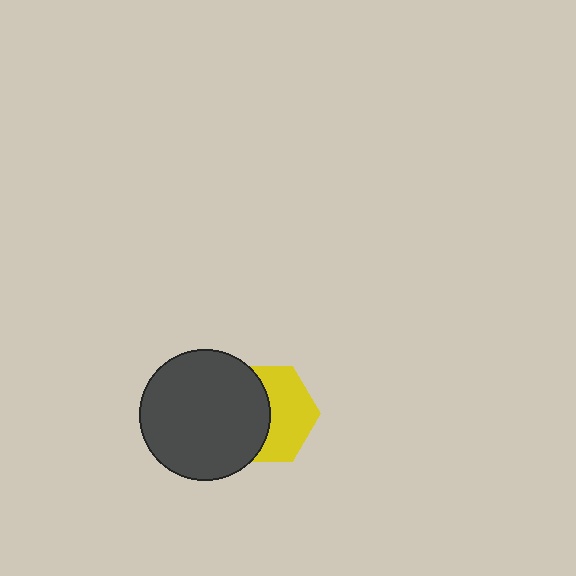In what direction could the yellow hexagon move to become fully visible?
The yellow hexagon could move right. That would shift it out from behind the dark gray circle entirely.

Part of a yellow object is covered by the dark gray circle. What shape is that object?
It is a hexagon.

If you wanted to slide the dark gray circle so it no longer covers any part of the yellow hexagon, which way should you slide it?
Slide it left — that is the most direct way to separate the two shapes.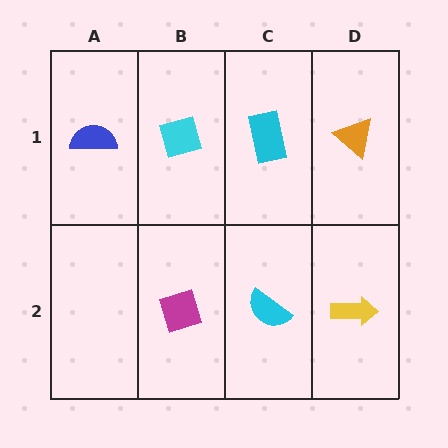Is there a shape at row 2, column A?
No, that cell is empty.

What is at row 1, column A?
A blue semicircle.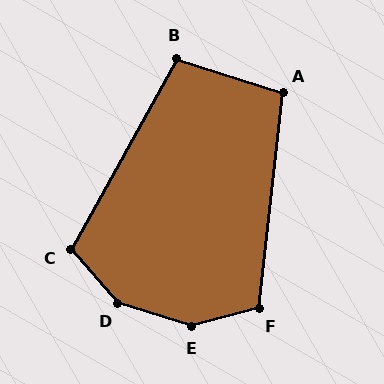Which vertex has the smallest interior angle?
B, at approximately 101 degrees.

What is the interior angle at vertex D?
Approximately 148 degrees (obtuse).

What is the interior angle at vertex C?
Approximately 110 degrees (obtuse).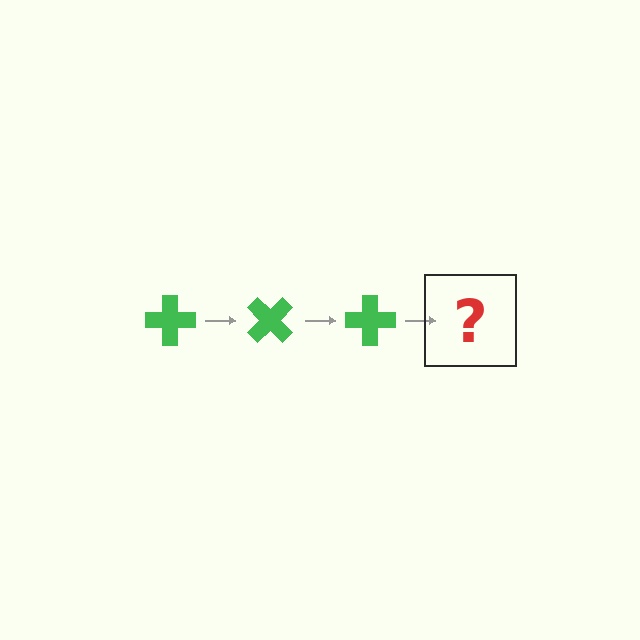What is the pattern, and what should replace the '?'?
The pattern is that the cross rotates 45 degrees each step. The '?' should be a green cross rotated 135 degrees.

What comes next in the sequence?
The next element should be a green cross rotated 135 degrees.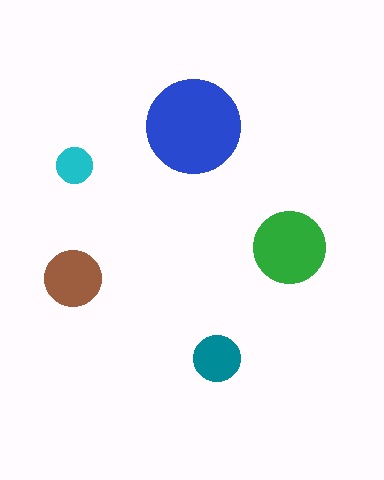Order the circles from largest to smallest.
the blue one, the green one, the brown one, the teal one, the cyan one.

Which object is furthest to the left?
The brown circle is leftmost.